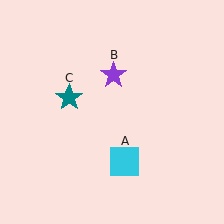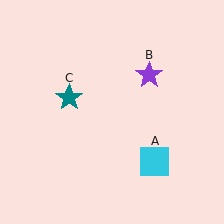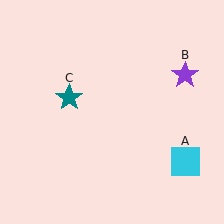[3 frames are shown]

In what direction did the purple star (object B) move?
The purple star (object B) moved right.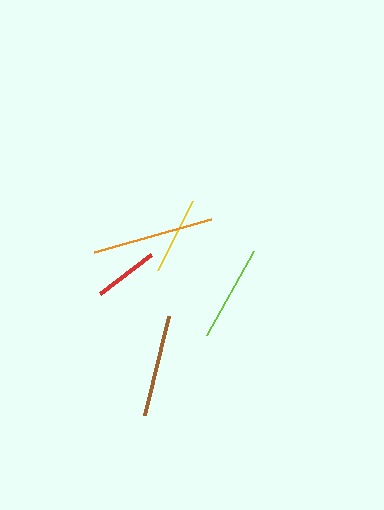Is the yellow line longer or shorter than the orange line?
The orange line is longer than the yellow line.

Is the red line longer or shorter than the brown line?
The brown line is longer than the red line.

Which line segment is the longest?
The orange line is the longest at approximately 122 pixels.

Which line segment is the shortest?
The red line is the shortest at approximately 64 pixels.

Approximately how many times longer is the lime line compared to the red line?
The lime line is approximately 1.5 times the length of the red line.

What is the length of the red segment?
The red segment is approximately 64 pixels long.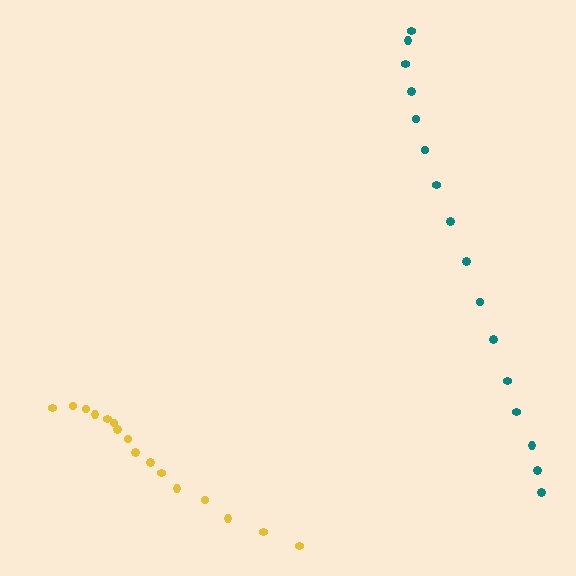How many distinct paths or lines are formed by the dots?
There are 2 distinct paths.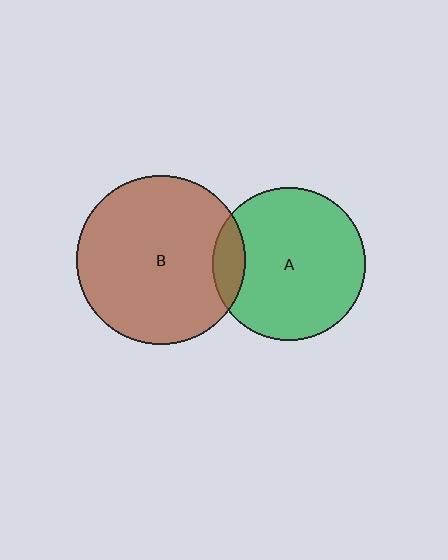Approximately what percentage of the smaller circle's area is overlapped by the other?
Approximately 10%.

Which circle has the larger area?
Circle B (brown).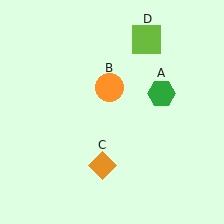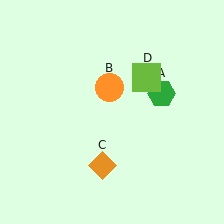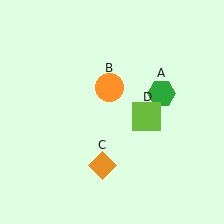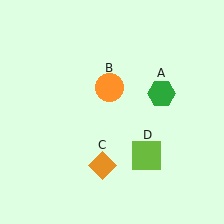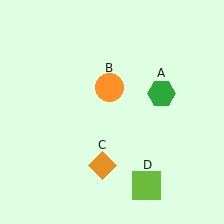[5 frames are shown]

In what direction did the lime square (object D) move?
The lime square (object D) moved down.